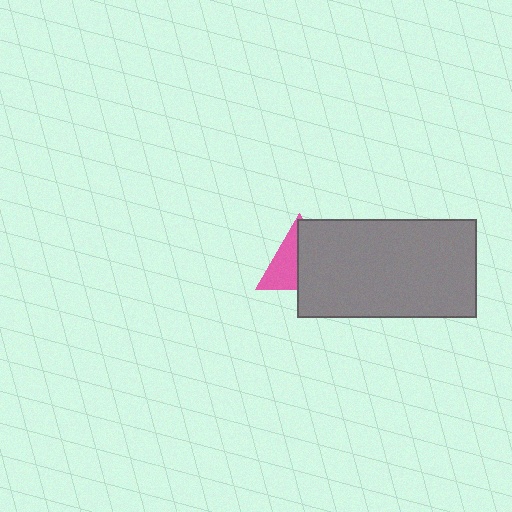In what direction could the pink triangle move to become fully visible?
The pink triangle could move left. That would shift it out from behind the gray rectangle entirely.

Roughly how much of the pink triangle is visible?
About half of it is visible (roughly 46%).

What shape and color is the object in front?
The object in front is a gray rectangle.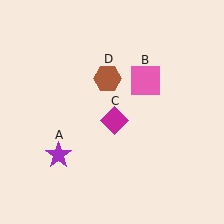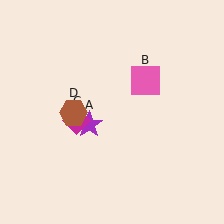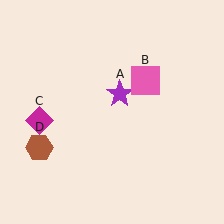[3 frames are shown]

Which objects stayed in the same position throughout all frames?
Pink square (object B) remained stationary.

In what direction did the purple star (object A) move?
The purple star (object A) moved up and to the right.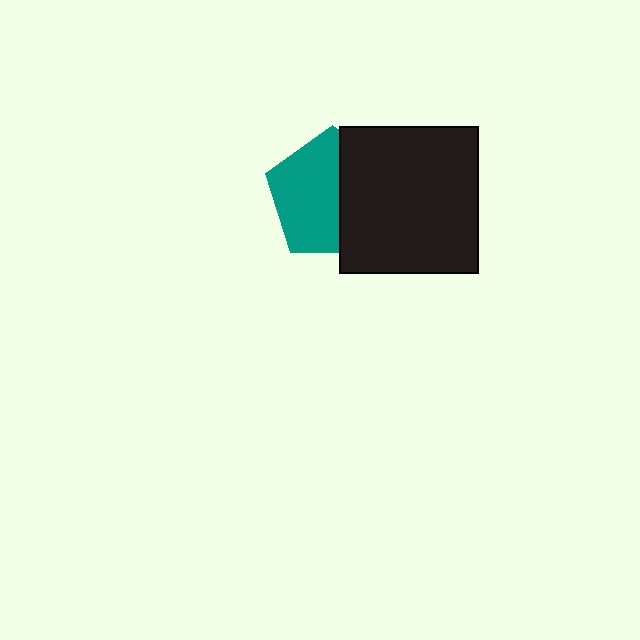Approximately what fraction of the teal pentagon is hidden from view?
Roughly 43% of the teal pentagon is hidden behind the black rectangle.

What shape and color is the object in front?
The object in front is a black rectangle.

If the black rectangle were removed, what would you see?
You would see the complete teal pentagon.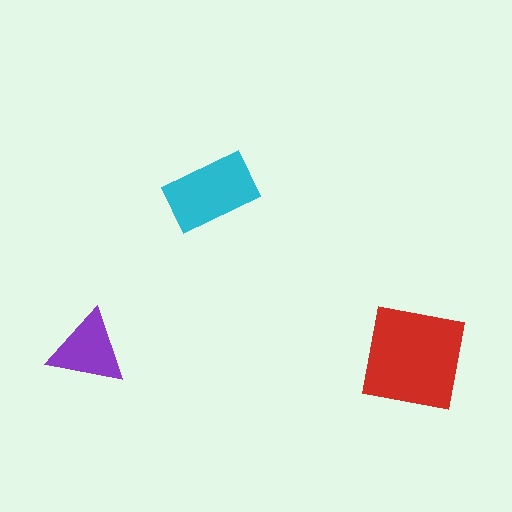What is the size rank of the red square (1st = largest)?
1st.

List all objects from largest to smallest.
The red square, the cyan rectangle, the purple triangle.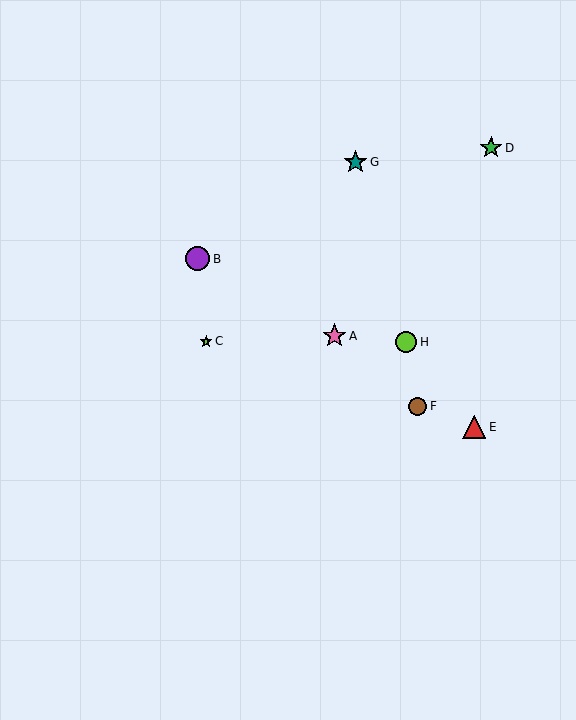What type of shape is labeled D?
Shape D is a green star.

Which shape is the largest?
The purple circle (labeled B) is the largest.